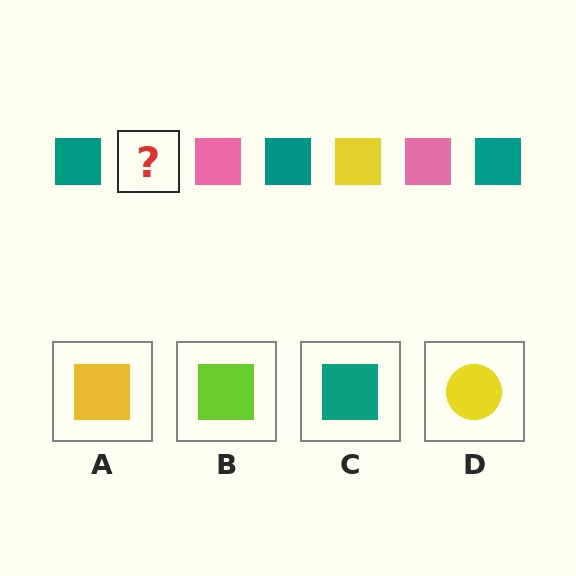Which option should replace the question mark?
Option A.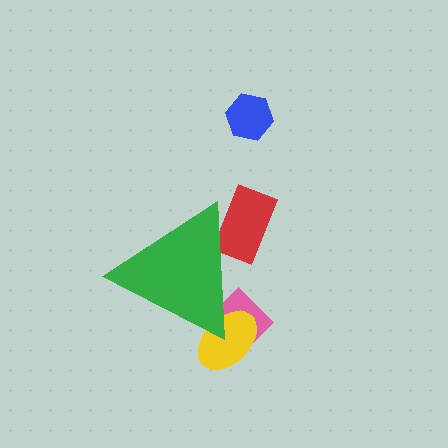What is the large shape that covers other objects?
A green triangle.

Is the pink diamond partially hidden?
Yes, the pink diamond is partially hidden behind the green triangle.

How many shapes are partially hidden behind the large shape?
3 shapes are partially hidden.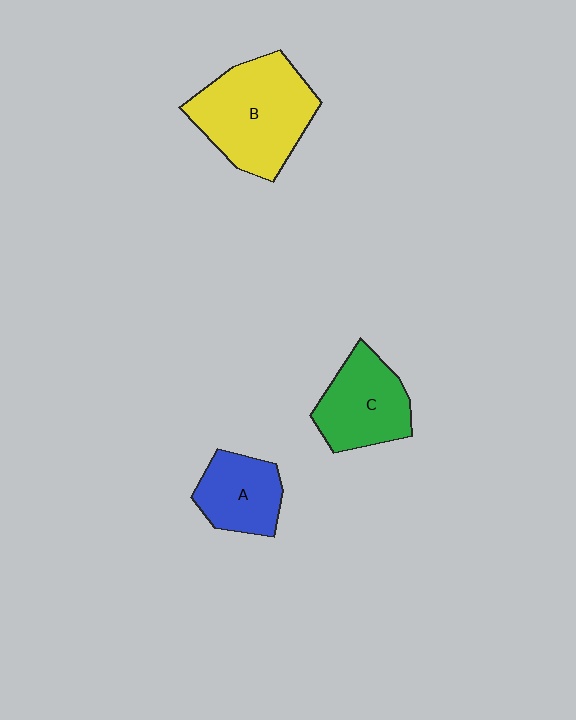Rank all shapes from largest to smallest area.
From largest to smallest: B (yellow), C (green), A (blue).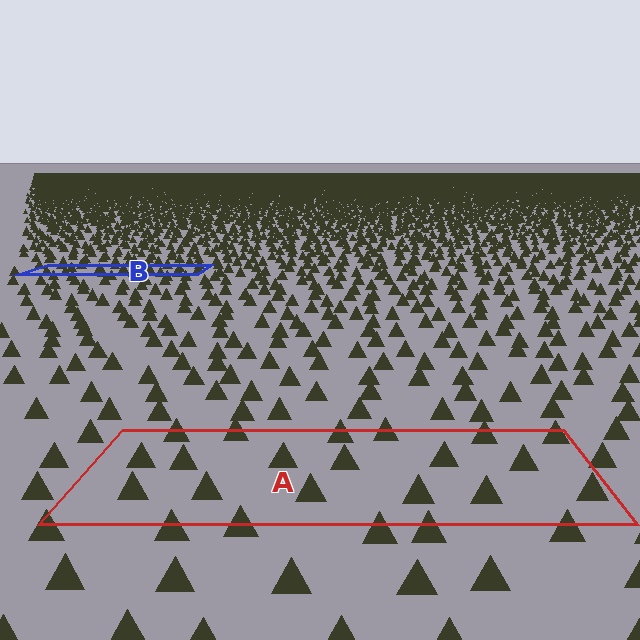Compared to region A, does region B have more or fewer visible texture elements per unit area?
Region B has more texture elements per unit area — they are packed more densely because it is farther away.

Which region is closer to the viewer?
Region A is closer. The texture elements there are larger and more spread out.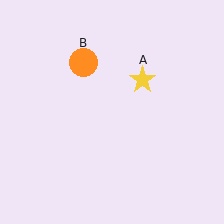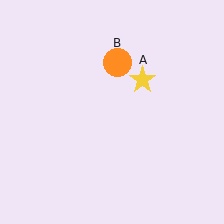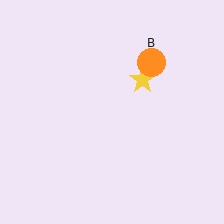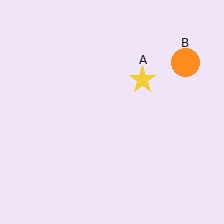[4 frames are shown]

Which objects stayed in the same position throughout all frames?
Yellow star (object A) remained stationary.